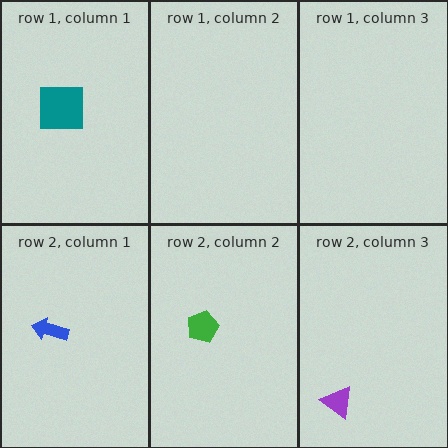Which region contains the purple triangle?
The row 2, column 3 region.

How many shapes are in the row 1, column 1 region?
1.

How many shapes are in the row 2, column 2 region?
1.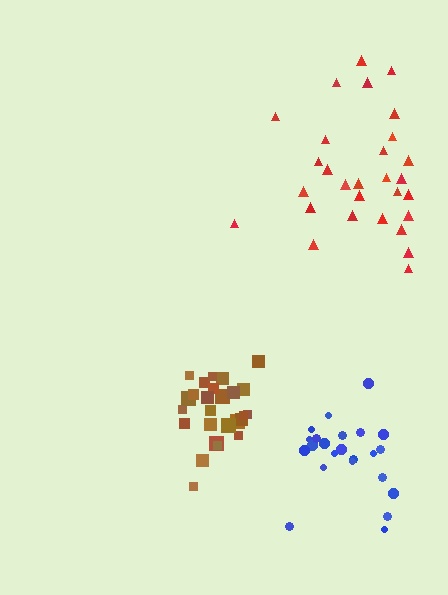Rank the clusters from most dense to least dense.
brown, blue, red.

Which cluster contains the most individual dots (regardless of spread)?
Red (29).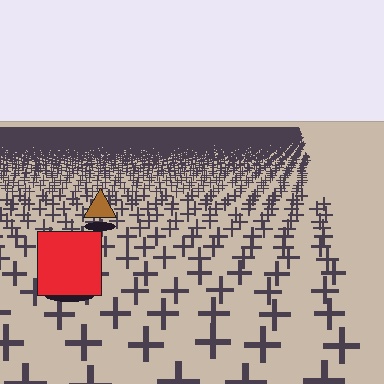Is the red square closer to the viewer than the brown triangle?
Yes. The red square is closer — you can tell from the texture gradient: the ground texture is coarser near it.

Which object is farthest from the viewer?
The brown triangle is farthest from the viewer. It appears smaller and the ground texture around it is denser.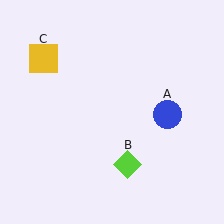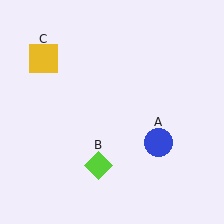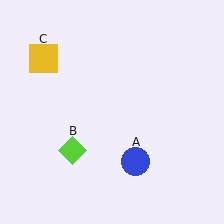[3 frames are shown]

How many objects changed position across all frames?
2 objects changed position: blue circle (object A), lime diamond (object B).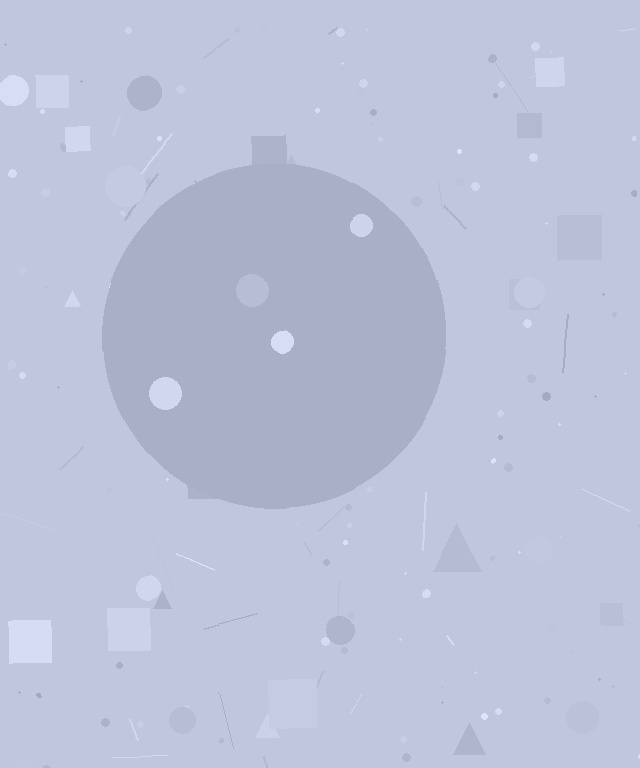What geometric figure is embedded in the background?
A circle is embedded in the background.